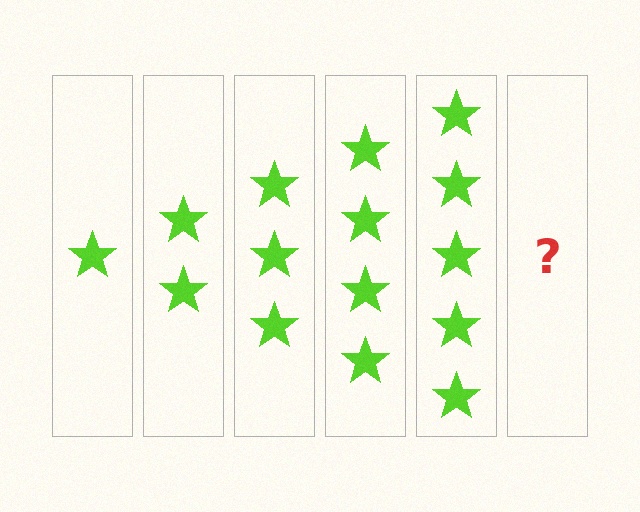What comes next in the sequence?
The next element should be 6 stars.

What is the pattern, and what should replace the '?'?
The pattern is that each step adds one more star. The '?' should be 6 stars.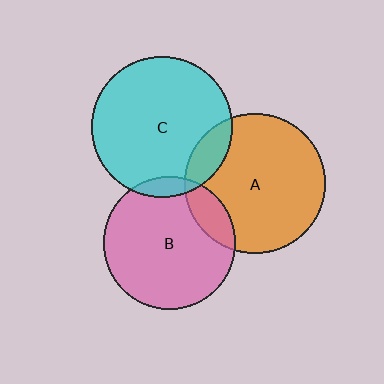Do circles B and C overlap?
Yes.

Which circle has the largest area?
Circle C (cyan).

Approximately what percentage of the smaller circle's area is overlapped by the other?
Approximately 5%.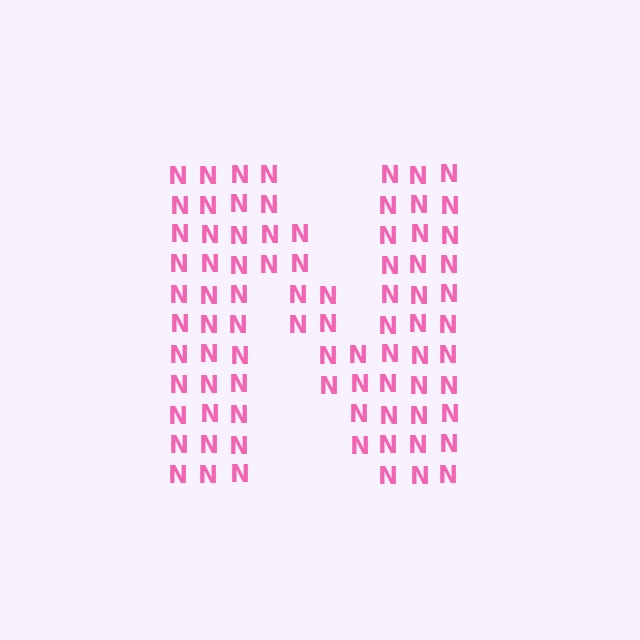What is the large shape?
The large shape is the letter N.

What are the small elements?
The small elements are letter N's.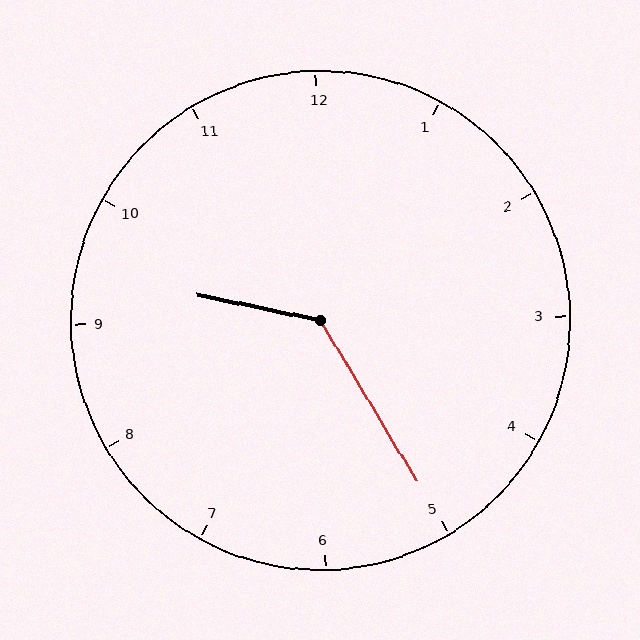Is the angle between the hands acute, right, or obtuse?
It is obtuse.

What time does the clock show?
9:25.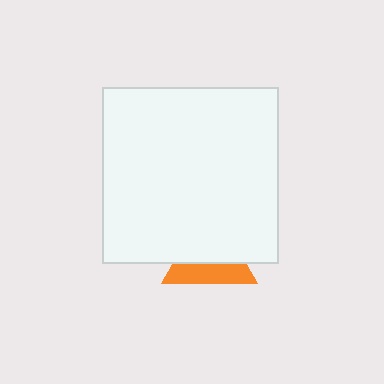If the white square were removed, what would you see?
You would see the complete orange triangle.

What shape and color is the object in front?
The object in front is a white square.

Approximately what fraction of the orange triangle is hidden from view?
Roughly 58% of the orange triangle is hidden behind the white square.